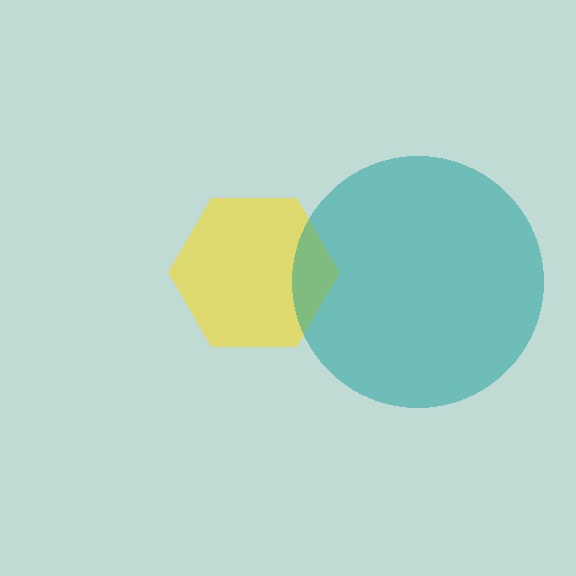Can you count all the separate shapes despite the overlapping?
Yes, there are 2 separate shapes.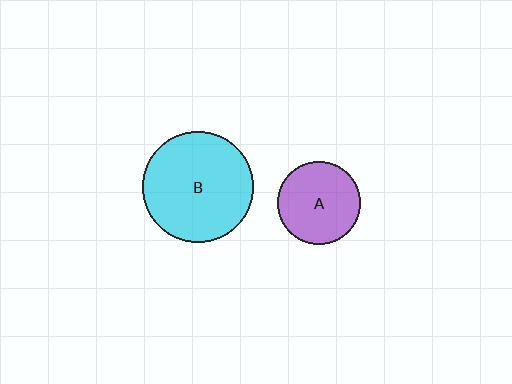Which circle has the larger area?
Circle B (cyan).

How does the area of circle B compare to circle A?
Approximately 1.8 times.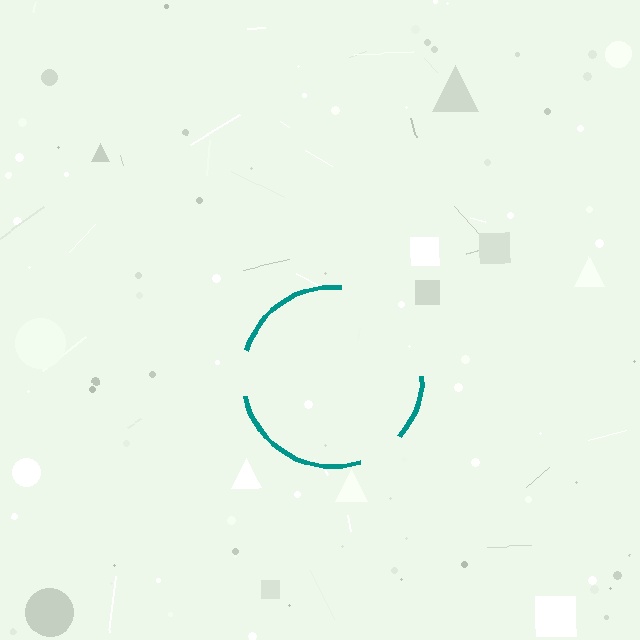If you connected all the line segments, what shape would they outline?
They would outline a circle.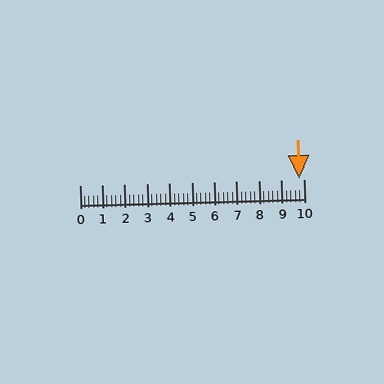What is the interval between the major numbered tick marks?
The major tick marks are spaced 1 units apart.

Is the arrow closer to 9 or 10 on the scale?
The arrow is closer to 10.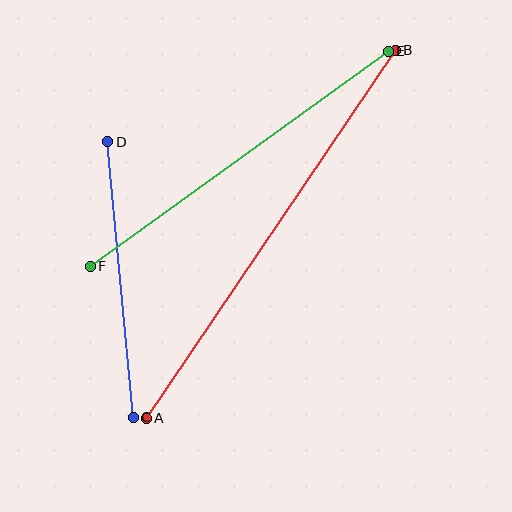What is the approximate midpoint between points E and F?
The midpoint is at approximately (239, 159) pixels.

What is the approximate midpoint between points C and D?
The midpoint is at approximately (121, 279) pixels.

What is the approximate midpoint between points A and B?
The midpoint is at approximately (271, 234) pixels.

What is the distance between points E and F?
The distance is approximately 367 pixels.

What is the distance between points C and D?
The distance is approximately 276 pixels.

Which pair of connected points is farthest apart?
Points A and B are farthest apart.